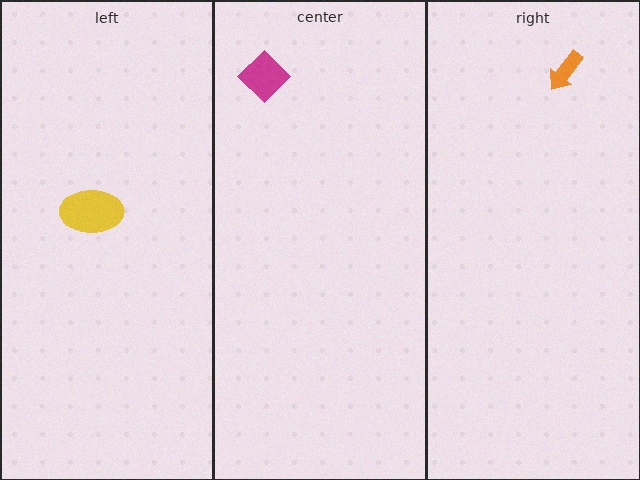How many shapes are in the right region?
1.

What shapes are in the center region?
The magenta diamond.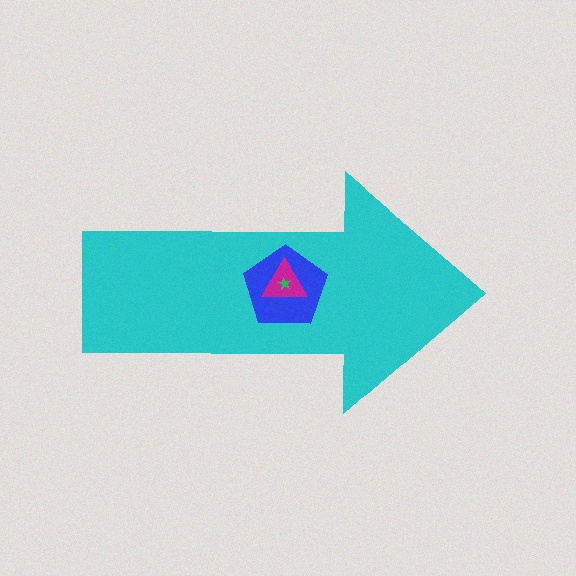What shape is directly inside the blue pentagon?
The magenta triangle.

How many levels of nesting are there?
4.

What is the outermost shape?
The cyan arrow.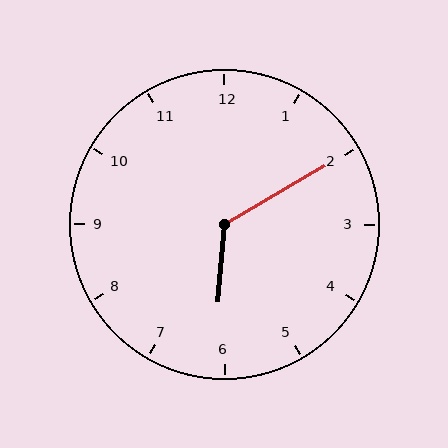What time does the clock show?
6:10.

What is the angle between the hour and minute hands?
Approximately 125 degrees.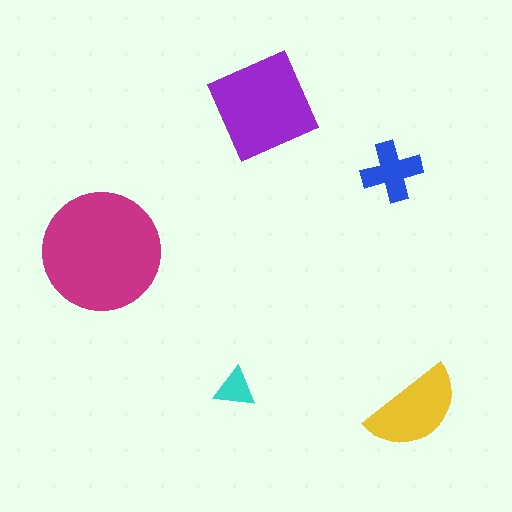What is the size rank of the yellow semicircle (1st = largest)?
3rd.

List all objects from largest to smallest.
The magenta circle, the purple diamond, the yellow semicircle, the blue cross, the cyan triangle.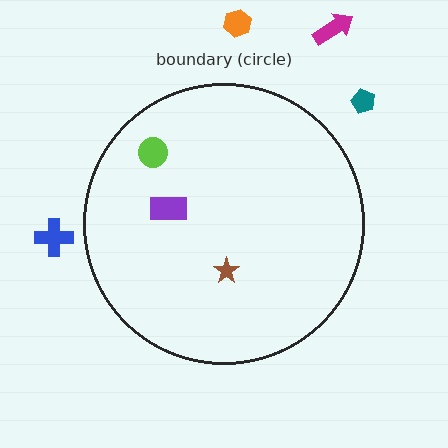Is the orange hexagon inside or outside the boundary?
Outside.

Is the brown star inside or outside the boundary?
Inside.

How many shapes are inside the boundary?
3 inside, 4 outside.